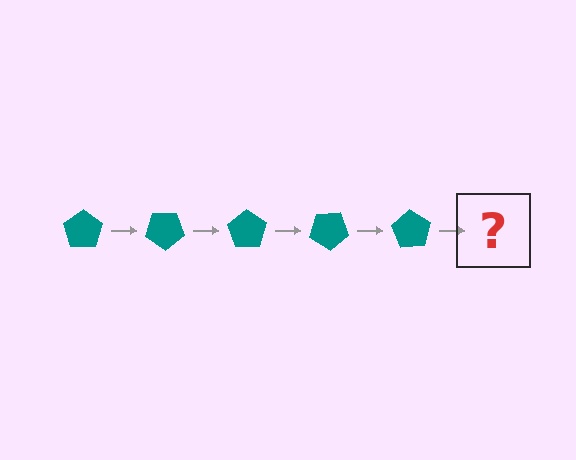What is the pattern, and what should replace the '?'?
The pattern is that the pentagon rotates 35 degrees each step. The '?' should be a teal pentagon rotated 175 degrees.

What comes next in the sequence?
The next element should be a teal pentagon rotated 175 degrees.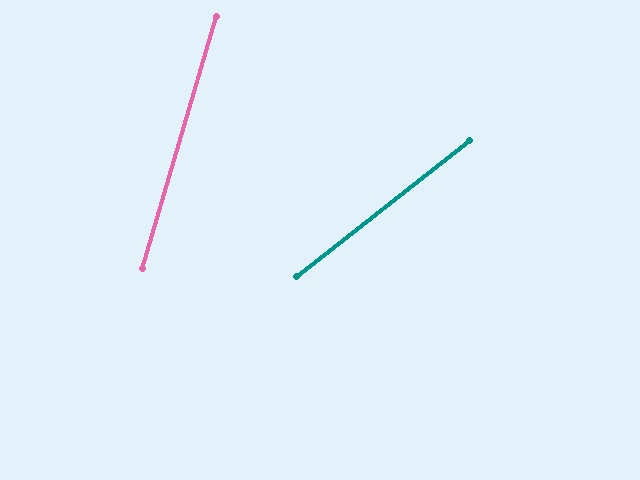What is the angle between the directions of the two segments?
Approximately 35 degrees.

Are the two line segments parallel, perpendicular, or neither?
Neither parallel nor perpendicular — they differ by about 35°.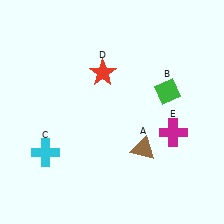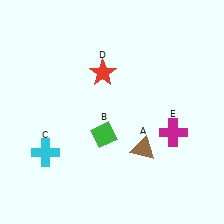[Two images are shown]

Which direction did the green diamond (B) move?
The green diamond (B) moved left.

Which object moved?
The green diamond (B) moved left.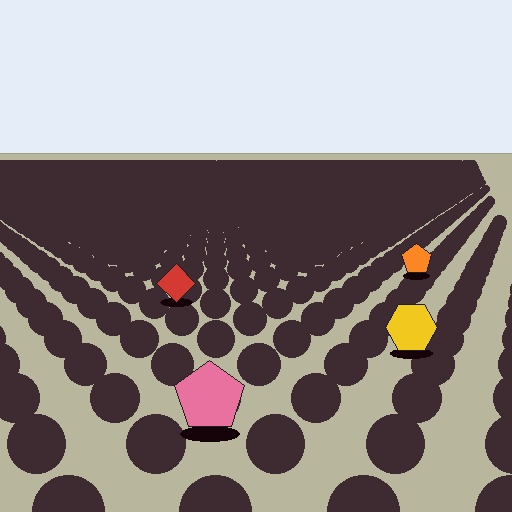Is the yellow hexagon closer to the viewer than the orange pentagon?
Yes. The yellow hexagon is closer — you can tell from the texture gradient: the ground texture is coarser near it.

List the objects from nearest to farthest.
From nearest to farthest: the pink pentagon, the yellow hexagon, the red diamond, the orange pentagon.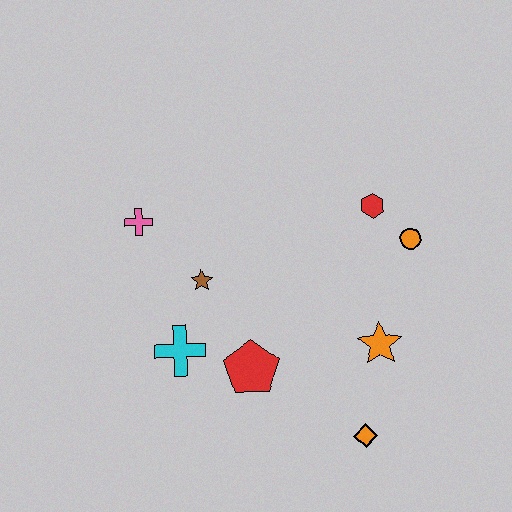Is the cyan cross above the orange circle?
No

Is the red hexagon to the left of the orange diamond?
No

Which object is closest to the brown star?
The cyan cross is closest to the brown star.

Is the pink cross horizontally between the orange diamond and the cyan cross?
No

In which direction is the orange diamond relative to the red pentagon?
The orange diamond is to the right of the red pentagon.